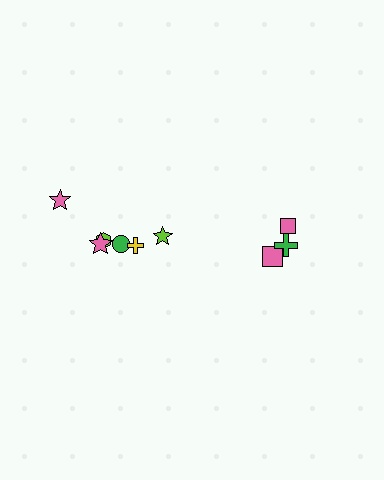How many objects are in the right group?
There are 3 objects.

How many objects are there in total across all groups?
There are 9 objects.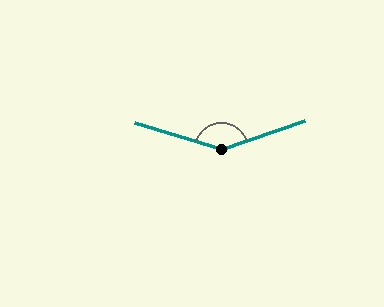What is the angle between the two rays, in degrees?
Approximately 144 degrees.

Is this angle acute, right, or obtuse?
It is obtuse.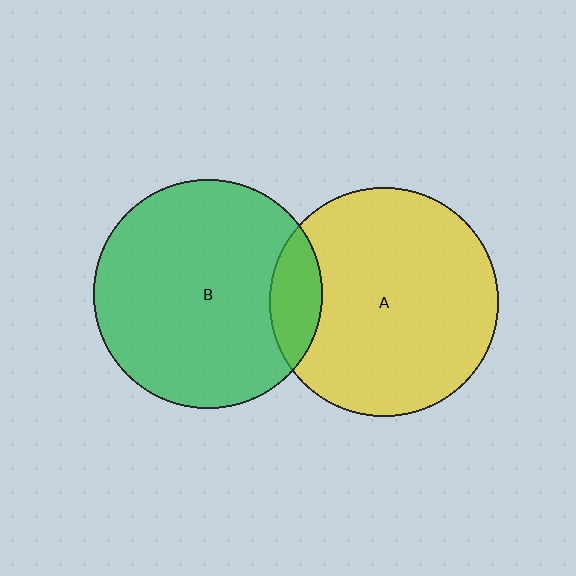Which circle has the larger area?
Circle A (yellow).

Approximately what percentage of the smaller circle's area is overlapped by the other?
Approximately 15%.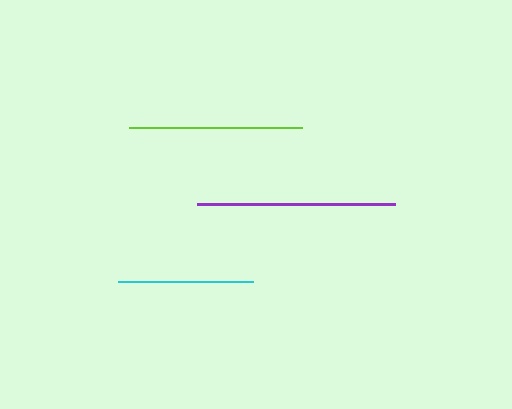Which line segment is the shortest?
The cyan line is the shortest at approximately 135 pixels.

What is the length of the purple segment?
The purple segment is approximately 198 pixels long.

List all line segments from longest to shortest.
From longest to shortest: purple, lime, cyan.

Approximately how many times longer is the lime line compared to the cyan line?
The lime line is approximately 1.3 times the length of the cyan line.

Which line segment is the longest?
The purple line is the longest at approximately 198 pixels.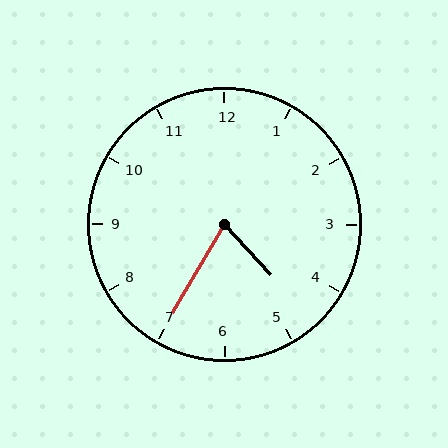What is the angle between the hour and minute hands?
Approximately 72 degrees.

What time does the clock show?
4:35.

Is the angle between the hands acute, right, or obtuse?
It is acute.